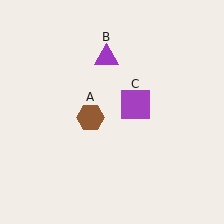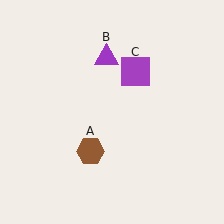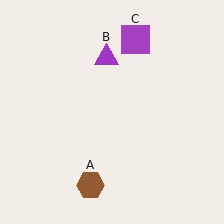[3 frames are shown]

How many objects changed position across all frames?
2 objects changed position: brown hexagon (object A), purple square (object C).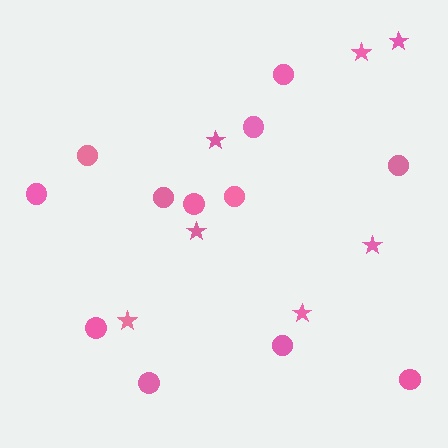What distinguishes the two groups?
There are 2 groups: one group of circles (12) and one group of stars (7).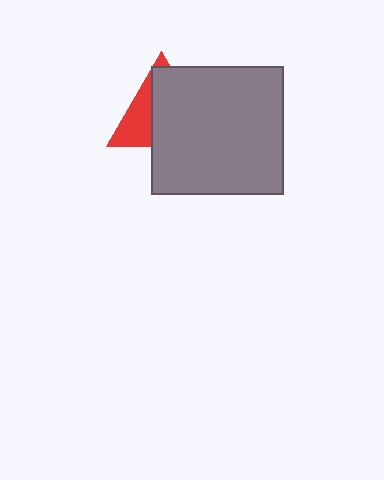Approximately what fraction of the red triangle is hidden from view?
Roughly 64% of the red triangle is hidden behind the gray rectangle.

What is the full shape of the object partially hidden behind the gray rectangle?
The partially hidden object is a red triangle.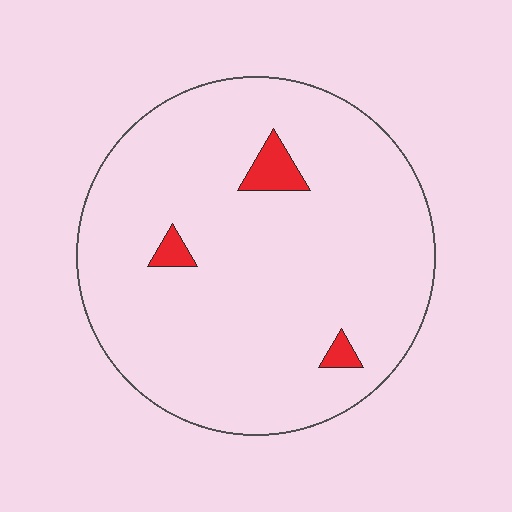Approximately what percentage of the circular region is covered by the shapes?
Approximately 5%.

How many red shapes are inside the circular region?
3.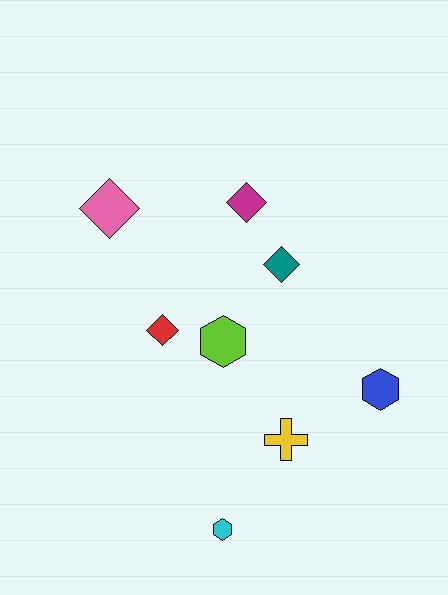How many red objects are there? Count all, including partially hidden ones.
There is 1 red object.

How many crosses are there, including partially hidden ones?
There is 1 cross.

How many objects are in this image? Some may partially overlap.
There are 8 objects.